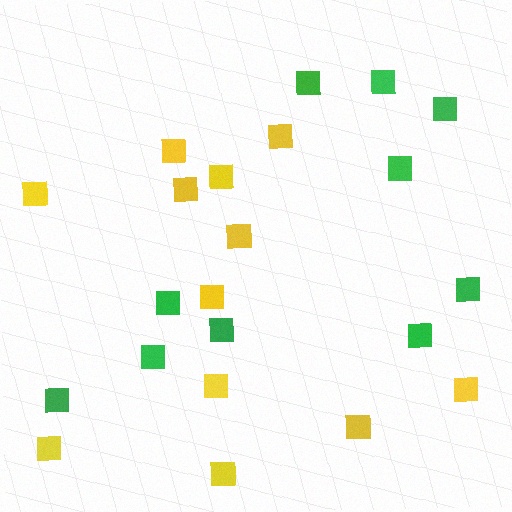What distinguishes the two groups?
There are 2 groups: one group of yellow squares (12) and one group of green squares (10).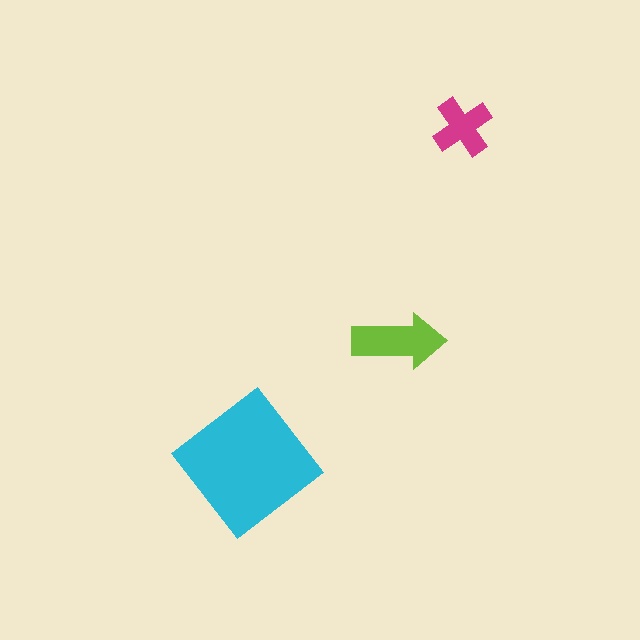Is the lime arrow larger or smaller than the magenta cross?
Larger.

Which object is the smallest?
The magenta cross.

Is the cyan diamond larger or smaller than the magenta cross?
Larger.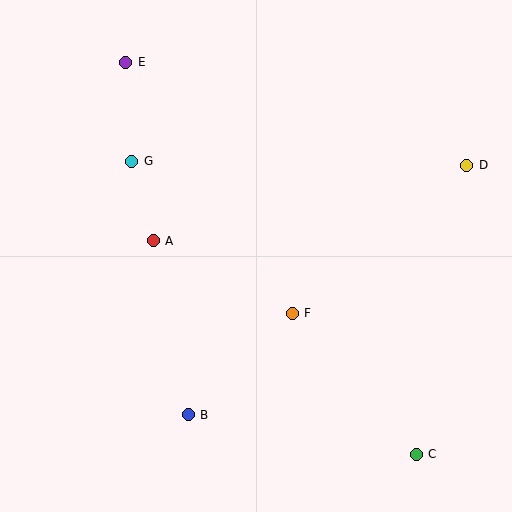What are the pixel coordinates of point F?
Point F is at (292, 313).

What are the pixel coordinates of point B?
Point B is at (188, 415).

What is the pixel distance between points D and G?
The distance between D and G is 335 pixels.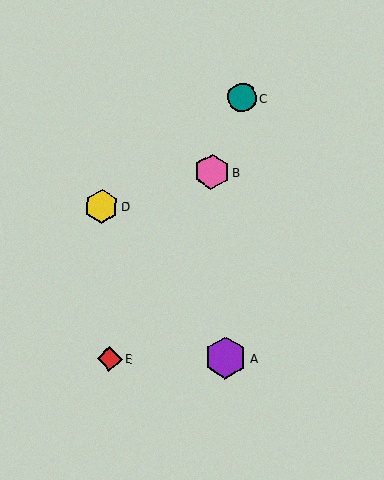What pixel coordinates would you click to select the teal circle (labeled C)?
Click at (242, 98) to select the teal circle C.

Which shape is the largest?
The purple hexagon (labeled A) is the largest.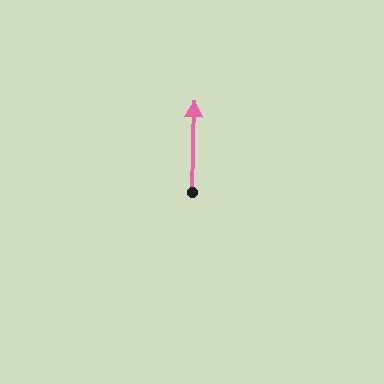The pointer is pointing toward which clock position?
Roughly 12 o'clock.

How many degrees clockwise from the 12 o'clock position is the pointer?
Approximately 1 degrees.